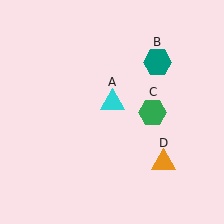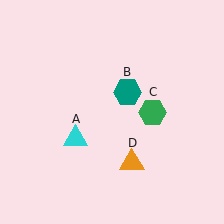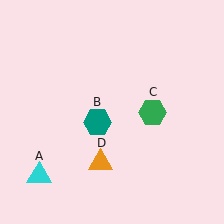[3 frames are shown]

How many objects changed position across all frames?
3 objects changed position: cyan triangle (object A), teal hexagon (object B), orange triangle (object D).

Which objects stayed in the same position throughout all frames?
Green hexagon (object C) remained stationary.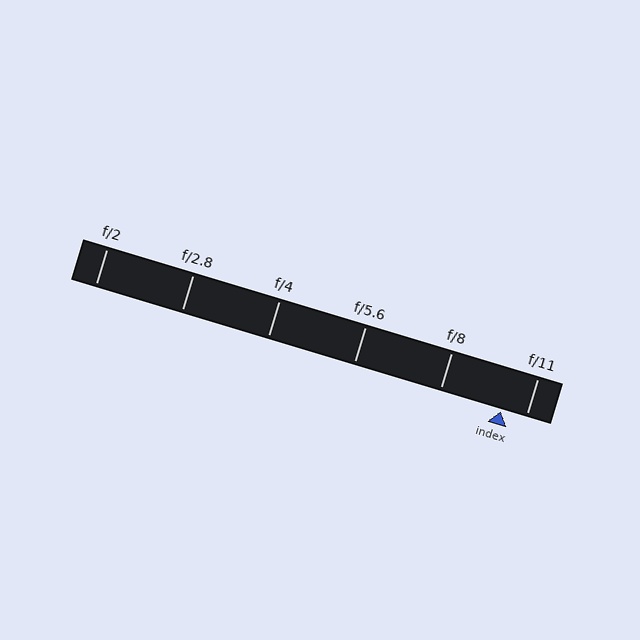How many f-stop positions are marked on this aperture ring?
There are 6 f-stop positions marked.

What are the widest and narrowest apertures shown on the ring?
The widest aperture shown is f/2 and the narrowest is f/11.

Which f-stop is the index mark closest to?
The index mark is closest to f/11.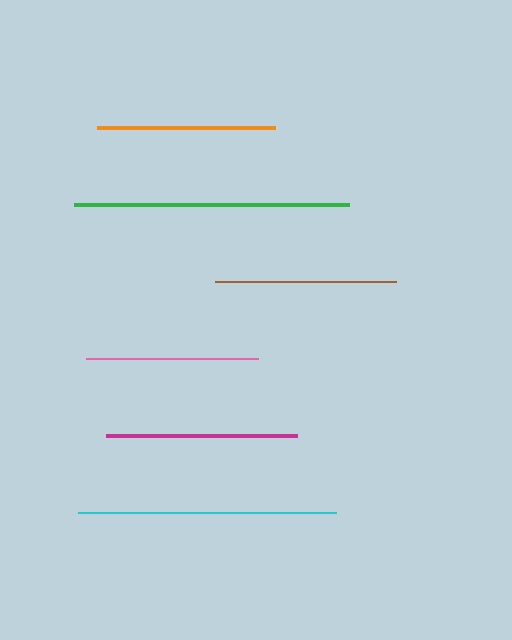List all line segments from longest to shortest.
From longest to shortest: green, cyan, magenta, brown, orange, pink.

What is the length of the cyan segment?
The cyan segment is approximately 257 pixels long.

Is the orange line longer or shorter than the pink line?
The orange line is longer than the pink line.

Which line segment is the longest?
The green line is the longest at approximately 275 pixels.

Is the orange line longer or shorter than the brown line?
The brown line is longer than the orange line.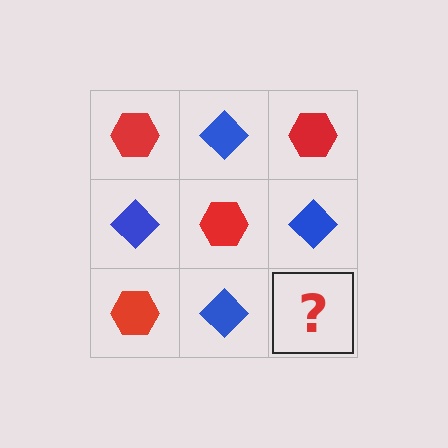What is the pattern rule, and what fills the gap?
The rule is that it alternates red hexagon and blue diamond in a checkerboard pattern. The gap should be filled with a red hexagon.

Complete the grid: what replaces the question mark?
The question mark should be replaced with a red hexagon.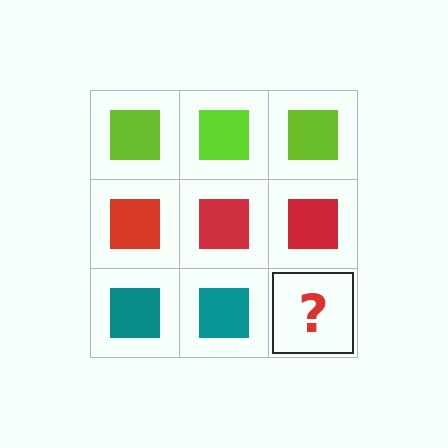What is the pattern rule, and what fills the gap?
The rule is that each row has a consistent color. The gap should be filled with a teal square.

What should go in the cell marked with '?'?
The missing cell should contain a teal square.